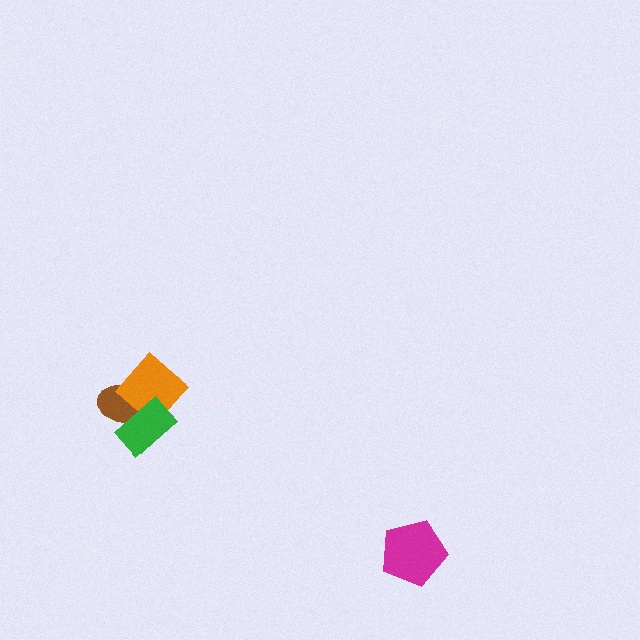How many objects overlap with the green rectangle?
2 objects overlap with the green rectangle.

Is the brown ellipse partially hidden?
Yes, it is partially covered by another shape.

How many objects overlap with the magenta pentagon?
0 objects overlap with the magenta pentagon.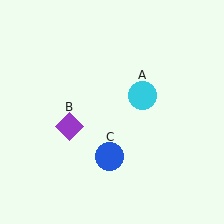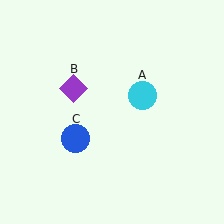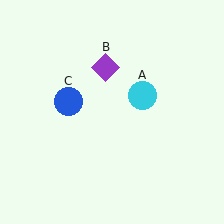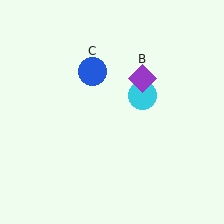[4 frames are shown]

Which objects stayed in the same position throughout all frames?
Cyan circle (object A) remained stationary.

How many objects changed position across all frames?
2 objects changed position: purple diamond (object B), blue circle (object C).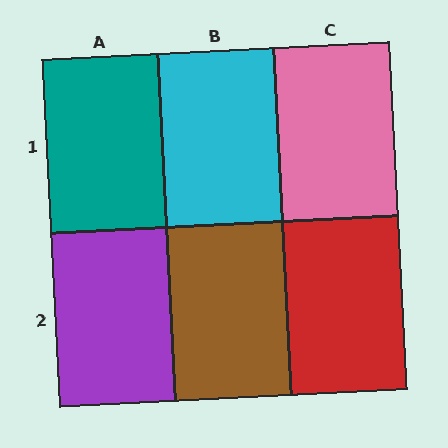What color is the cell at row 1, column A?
Teal.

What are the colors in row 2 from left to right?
Purple, brown, red.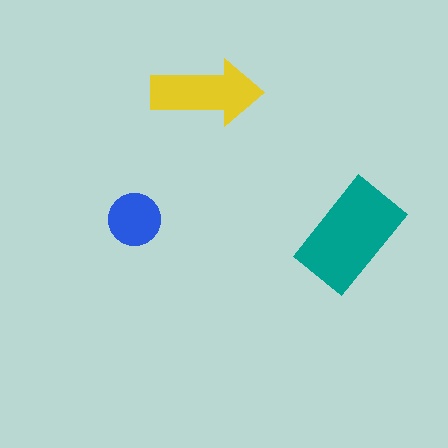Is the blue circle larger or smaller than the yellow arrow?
Smaller.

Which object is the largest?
The teal rectangle.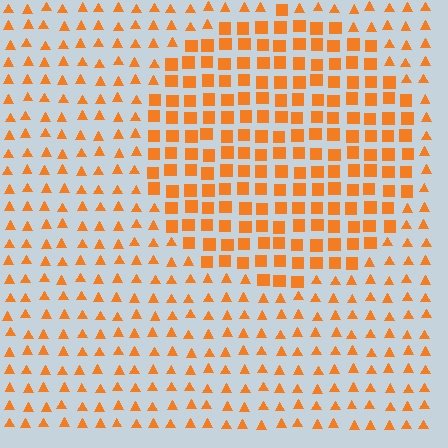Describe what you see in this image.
The image is filled with small orange elements arranged in a uniform grid. A circle-shaped region contains squares, while the surrounding area contains triangles. The boundary is defined purely by the change in element shape.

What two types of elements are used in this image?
The image uses squares inside the circle region and triangles outside it.